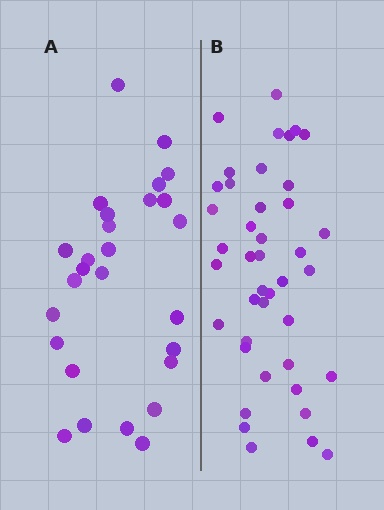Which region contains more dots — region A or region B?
Region B (the right region) has more dots.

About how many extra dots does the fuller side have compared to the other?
Region B has approximately 15 more dots than region A.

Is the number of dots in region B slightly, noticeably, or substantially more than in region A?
Region B has substantially more. The ratio is roughly 1.6 to 1.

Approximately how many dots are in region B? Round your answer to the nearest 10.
About 40 dots. (The exact count is 42, which rounds to 40.)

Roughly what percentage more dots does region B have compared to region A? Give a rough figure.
About 55% more.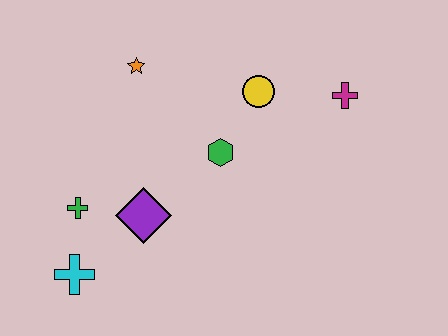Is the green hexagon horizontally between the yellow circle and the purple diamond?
Yes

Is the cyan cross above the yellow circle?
No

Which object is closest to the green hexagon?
The yellow circle is closest to the green hexagon.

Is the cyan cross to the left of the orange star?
Yes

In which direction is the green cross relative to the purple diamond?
The green cross is to the left of the purple diamond.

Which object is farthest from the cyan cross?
The magenta cross is farthest from the cyan cross.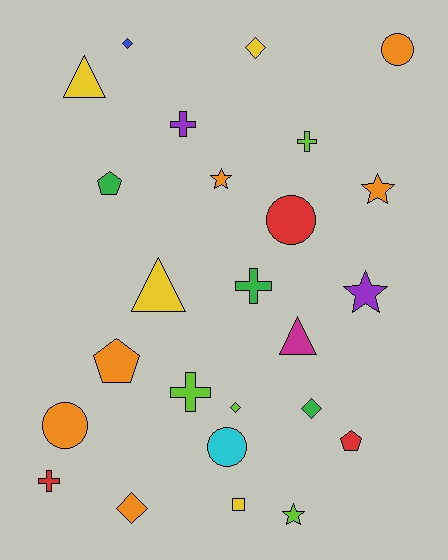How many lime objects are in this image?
There are 4 lime objects.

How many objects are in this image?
There are 25 objects.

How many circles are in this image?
There are 4 circles.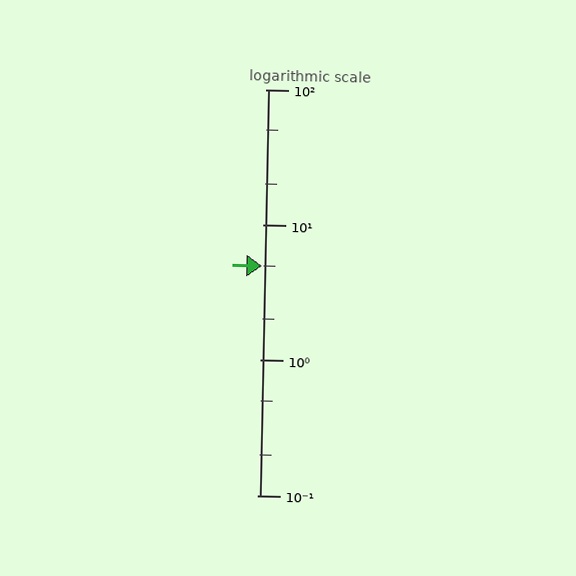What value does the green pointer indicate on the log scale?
The pointer indicates approximately 5.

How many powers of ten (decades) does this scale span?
The scale spans 3 decades, from 0.1 to 100.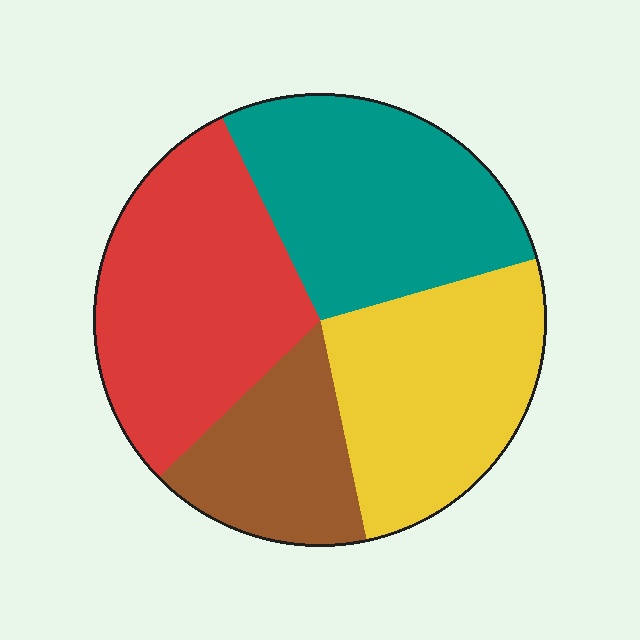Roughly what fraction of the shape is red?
Red covers about 30% of the shape.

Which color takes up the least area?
Brown, at roughly 15%.